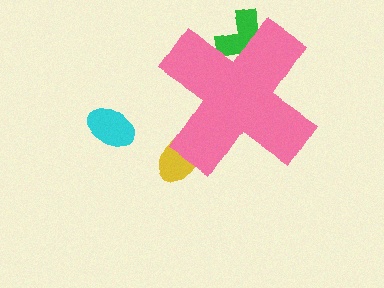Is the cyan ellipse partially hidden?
No, the cyan ellipse is fully visible.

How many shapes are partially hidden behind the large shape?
2 shapes are partially hidden.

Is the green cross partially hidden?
Yes, the green cross is partially hidden behind the pink cross.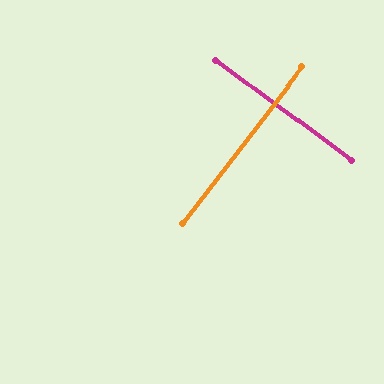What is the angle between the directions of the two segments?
Approximately 89 degrees.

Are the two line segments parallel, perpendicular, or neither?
Perpendicular — they meet at approximately 89°.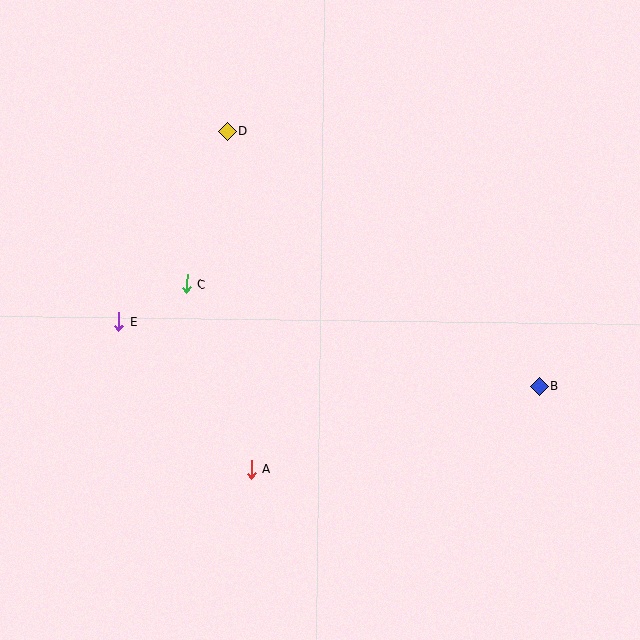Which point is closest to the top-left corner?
Point D is closest to the top-left corner.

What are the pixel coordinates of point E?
Point E is at (119, 322).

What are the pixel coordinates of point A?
Point A is at (251, 470).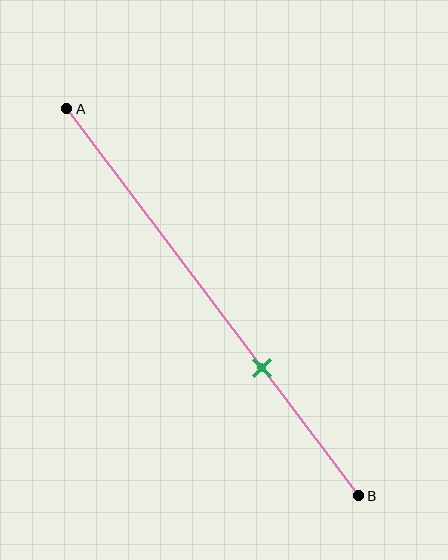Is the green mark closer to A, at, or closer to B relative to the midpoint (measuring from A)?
The green mark is closer to point B than the midpoint of segment AB.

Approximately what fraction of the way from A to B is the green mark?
The green mark is approximately 65% of the way from A to B.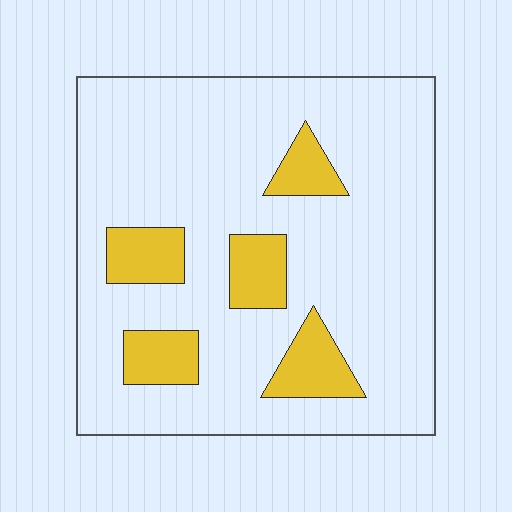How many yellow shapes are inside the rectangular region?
5.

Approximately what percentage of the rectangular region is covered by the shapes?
Approximately 15%.